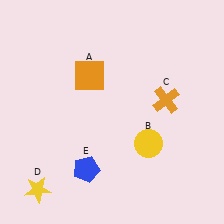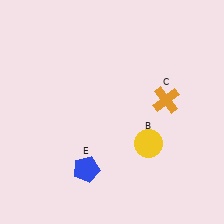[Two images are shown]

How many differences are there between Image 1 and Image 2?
There are 2 differences between the two images.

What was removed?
The yellow star (D), the orange square (A) were removed in Image 2.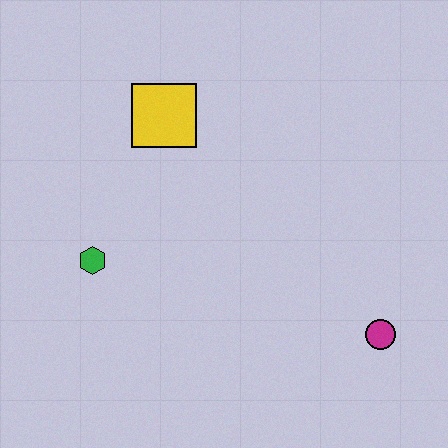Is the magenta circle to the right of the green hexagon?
Yes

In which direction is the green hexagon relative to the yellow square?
The green hexagon is below the yellow square.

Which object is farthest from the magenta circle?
The yellow square is farthest from the magenta circle.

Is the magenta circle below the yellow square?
Yes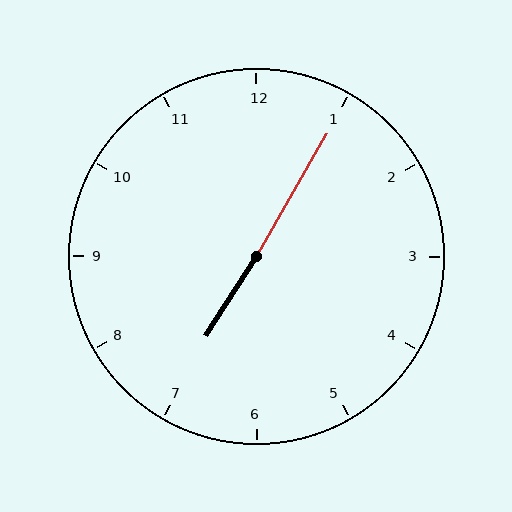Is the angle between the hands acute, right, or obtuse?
It is obtuse.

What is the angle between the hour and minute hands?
Approximately 178 degrees.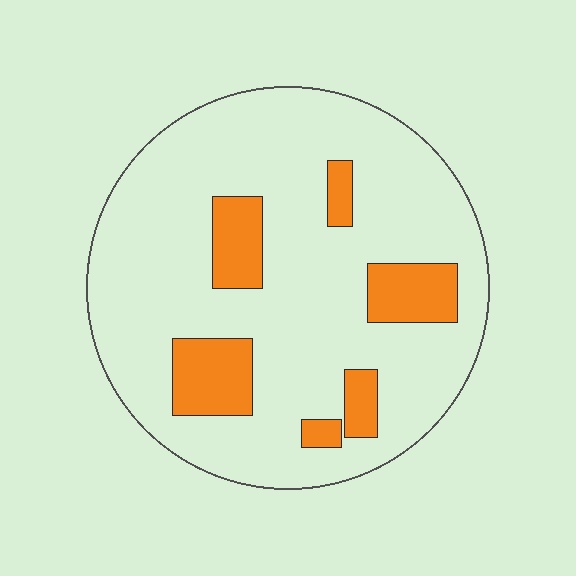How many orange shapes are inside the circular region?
6.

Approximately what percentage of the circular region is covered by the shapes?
Approximately 15%.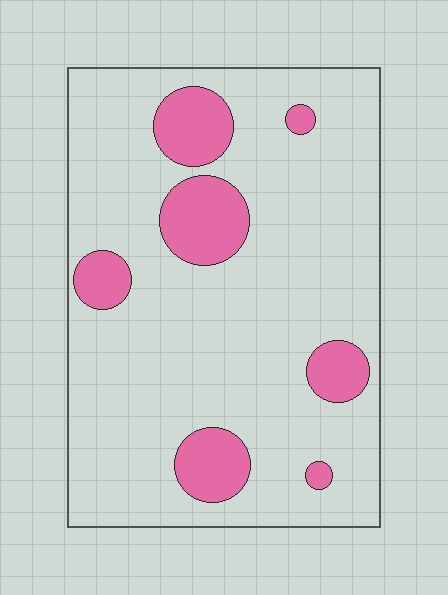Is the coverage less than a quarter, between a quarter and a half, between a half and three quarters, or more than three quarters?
Less than a quarter.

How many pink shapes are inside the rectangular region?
7.